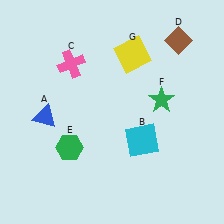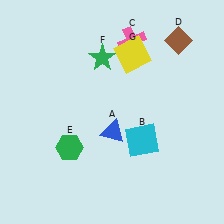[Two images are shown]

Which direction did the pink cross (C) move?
The pink cross (C) moved right.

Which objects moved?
The objects that moved are: the blue triangle (A), the pink cross (C), the green star (F).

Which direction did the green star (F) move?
The green star (F) moved left.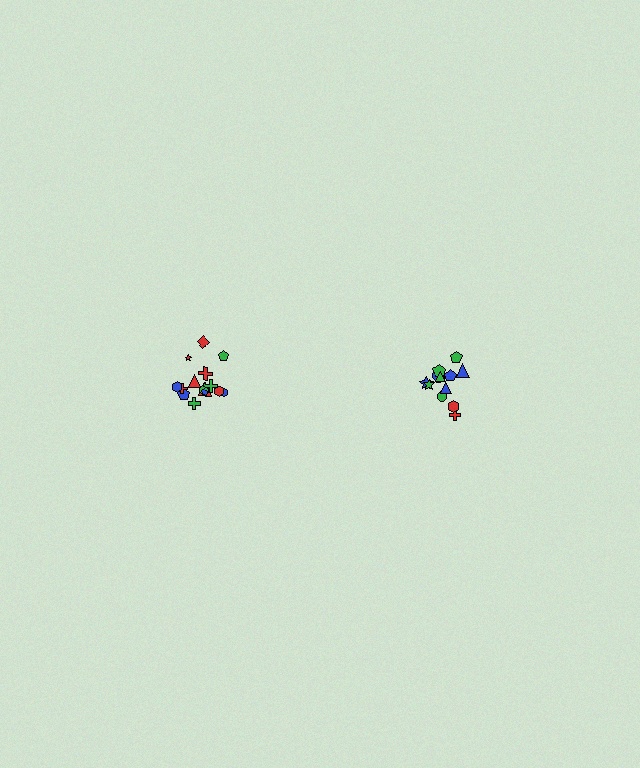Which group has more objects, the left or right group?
The left group.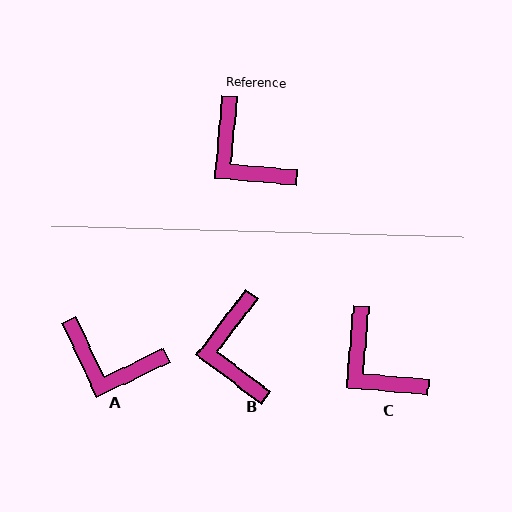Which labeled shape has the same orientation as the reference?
C.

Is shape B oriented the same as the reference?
No, it is off by about 32 degrees.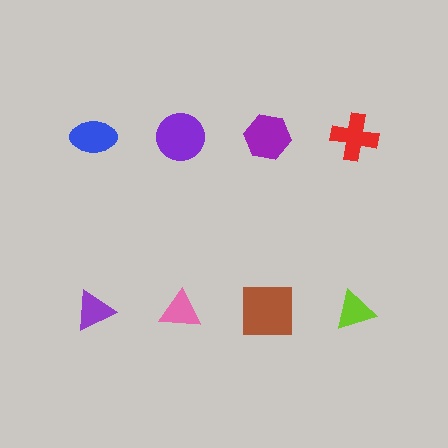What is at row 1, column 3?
A purple hexagon.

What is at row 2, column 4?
A lime triangle.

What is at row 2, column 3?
A brown square.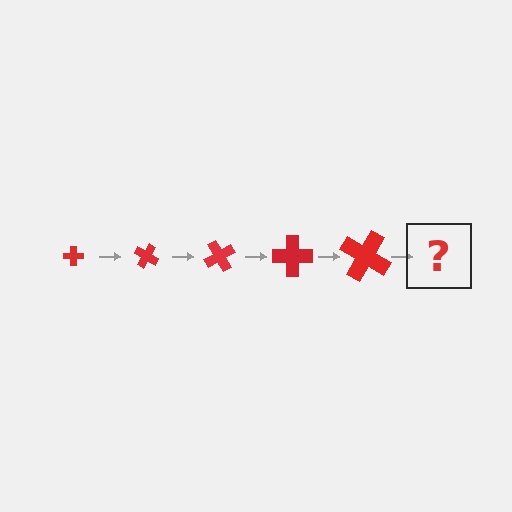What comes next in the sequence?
The next element should be a cross, larger than the previous one and rotated 150 degrees from the start.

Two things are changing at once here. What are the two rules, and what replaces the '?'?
The two rules are that the cross grows larger each step and it rotates 30 degrees each step. The '?' should be a cross, larger than the previous one and rotated 150 degrees from the start.